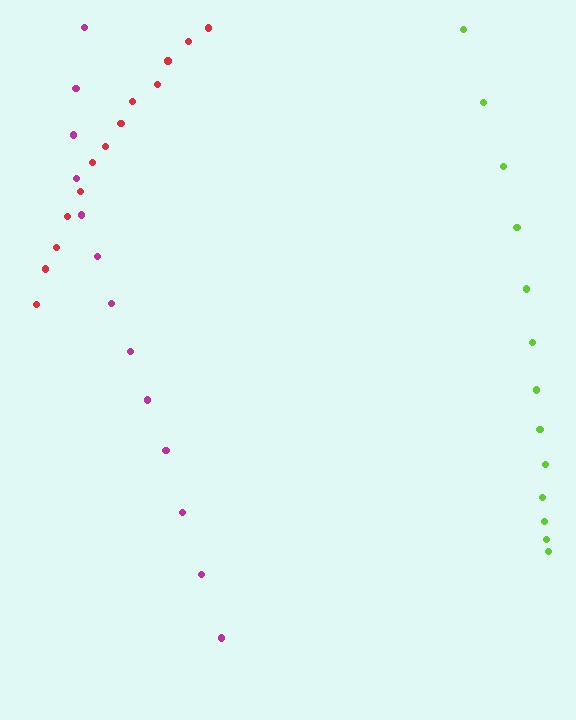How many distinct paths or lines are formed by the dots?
There are 3 distinct paths.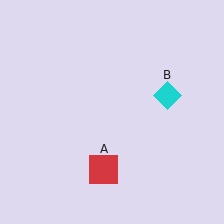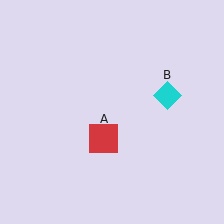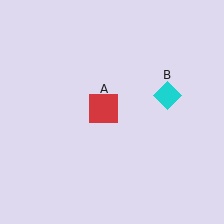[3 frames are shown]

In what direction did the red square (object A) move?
The red square (object A) moved up.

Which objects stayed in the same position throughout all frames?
Cyan diamond (object B) remained stationary.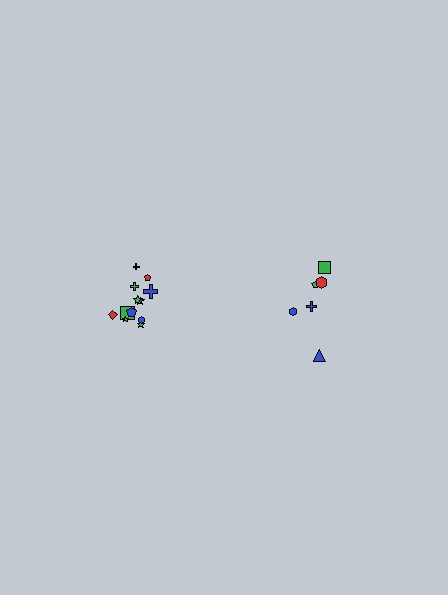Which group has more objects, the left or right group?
The left group.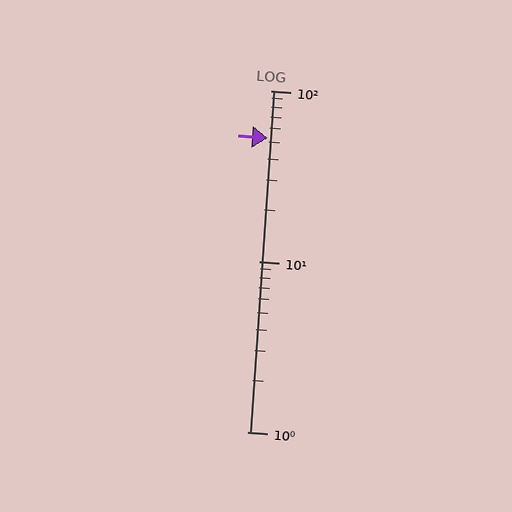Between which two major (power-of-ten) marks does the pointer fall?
The pointer is between 10 and 100.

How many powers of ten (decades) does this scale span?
The scale spans 2 decades, from 1 to 100.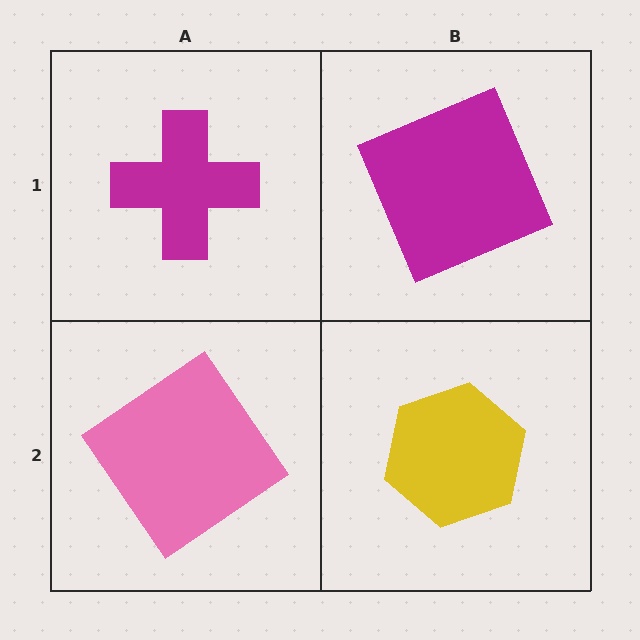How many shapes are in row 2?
2 shapes.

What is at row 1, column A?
A magenta cross.